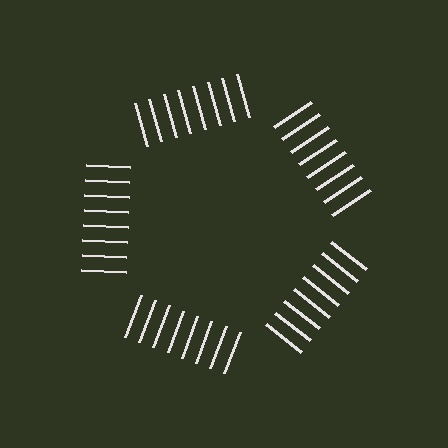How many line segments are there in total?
40 — 8 along each of the 5 edges.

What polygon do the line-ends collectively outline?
An illusory pentagon — the line segments terminate on its edges but no continuous stroke is drawn.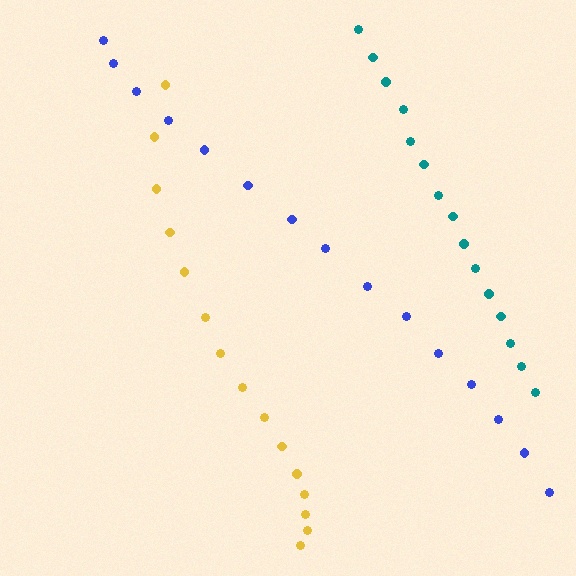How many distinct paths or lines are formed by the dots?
There are 3 distinct paths.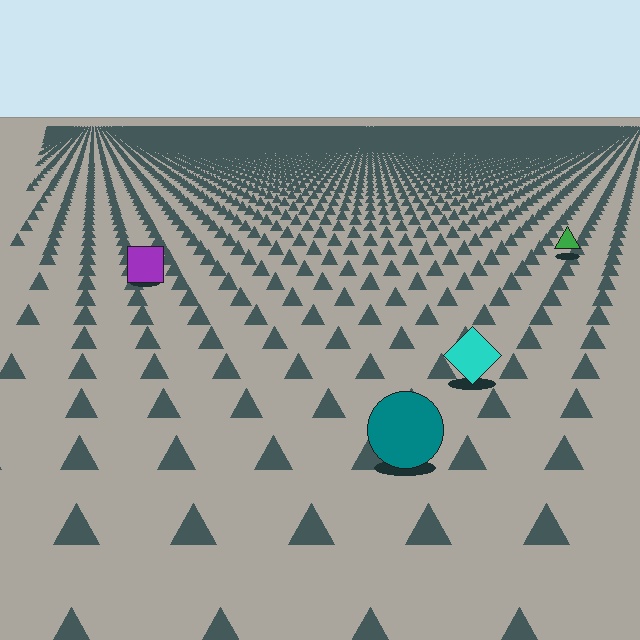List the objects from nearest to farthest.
From nearest to farthest: the teal circle, the cyan diamond, the purple square, the green triangle.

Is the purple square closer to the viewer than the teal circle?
No. The teal circle is closer — you can tell from the texture gradient: the ground texture is coarser near it.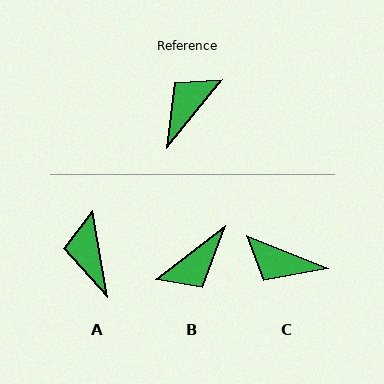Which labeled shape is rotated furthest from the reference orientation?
B, about 167 degrees away.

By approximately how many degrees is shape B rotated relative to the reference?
Approximately 167 degrees counter-clockwise.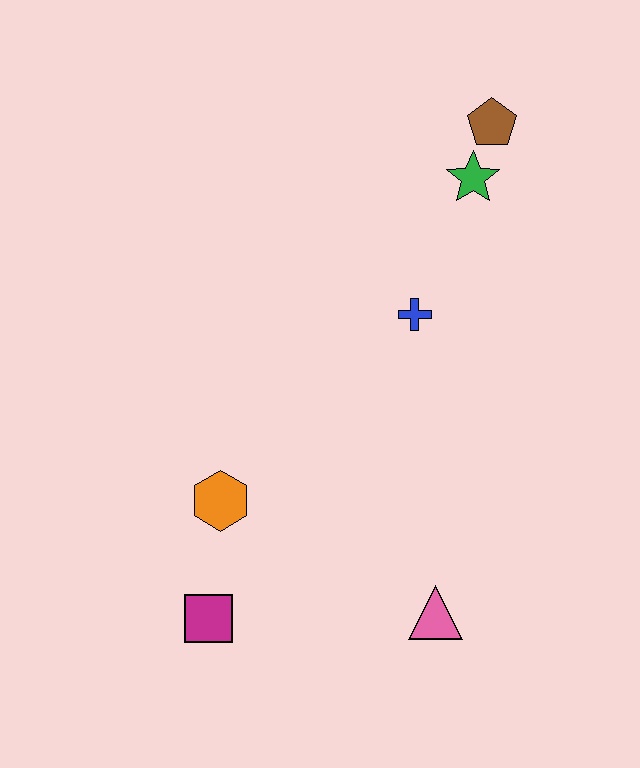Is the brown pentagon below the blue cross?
No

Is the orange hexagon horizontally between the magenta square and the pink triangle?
Yes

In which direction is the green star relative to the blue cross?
The green star is above the blue cross.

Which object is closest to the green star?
The brown pentagon is closest to the green star.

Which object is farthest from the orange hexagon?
The brown pentagon is farthest from the orange hexagon.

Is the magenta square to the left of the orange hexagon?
Yes